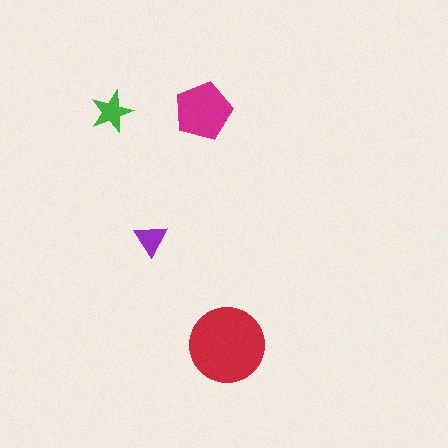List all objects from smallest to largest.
The purple triangle, the green star, the magenta pentagon, the red circle.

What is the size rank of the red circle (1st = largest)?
1st.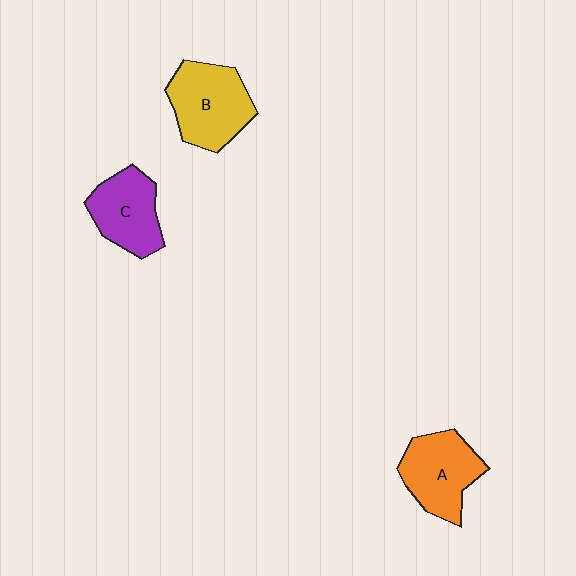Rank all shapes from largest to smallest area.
From largest to smallest: B (yellow), A (orange), C (purple).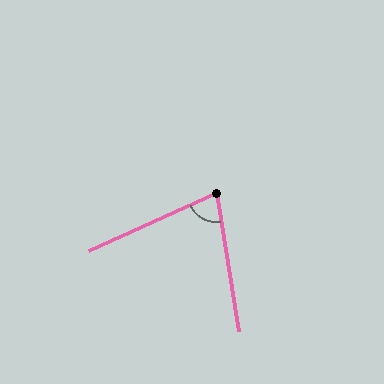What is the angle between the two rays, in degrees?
Approximately 75 degrees.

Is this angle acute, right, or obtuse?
It is acute.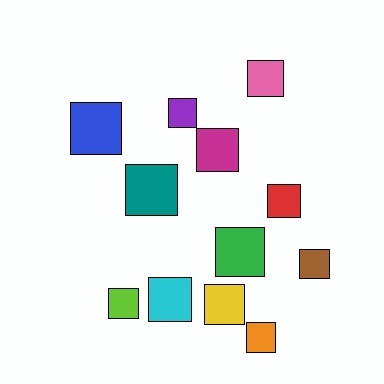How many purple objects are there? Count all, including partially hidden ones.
There is 1 purple object.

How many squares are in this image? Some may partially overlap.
There are 12 squares.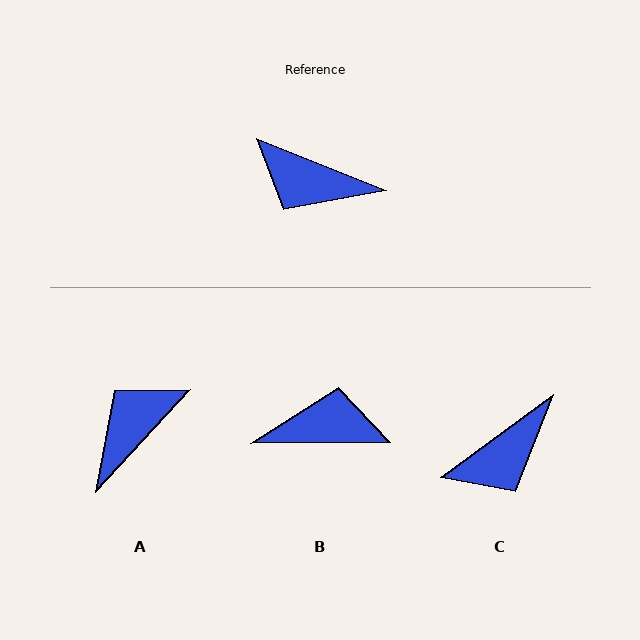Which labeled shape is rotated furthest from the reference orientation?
B, about 158 degrees away.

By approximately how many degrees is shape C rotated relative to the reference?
Approximately 58 degrees counter-clockwise.